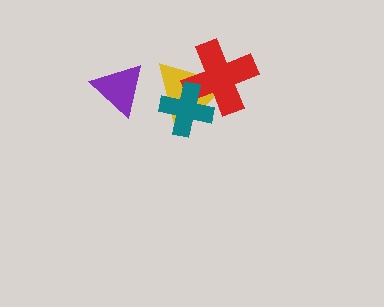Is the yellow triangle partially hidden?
Yes, it is partially covered by another shape.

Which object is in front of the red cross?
The teal cross is in front of the red cross.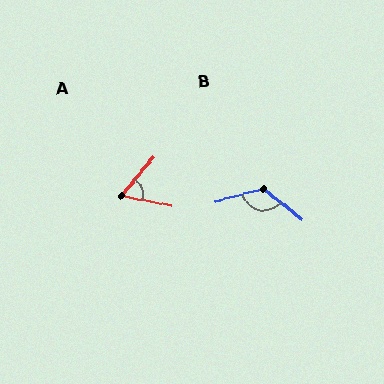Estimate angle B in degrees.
Approximately 127 degrees.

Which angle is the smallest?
A, at approximately 62 degrees.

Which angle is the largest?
B, at approximately 127 degrees.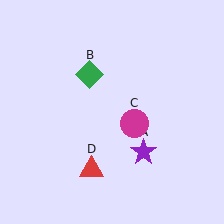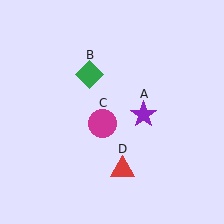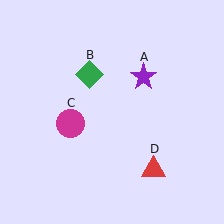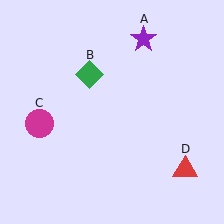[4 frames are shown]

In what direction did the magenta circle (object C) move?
The magenta circle (object C) moved left.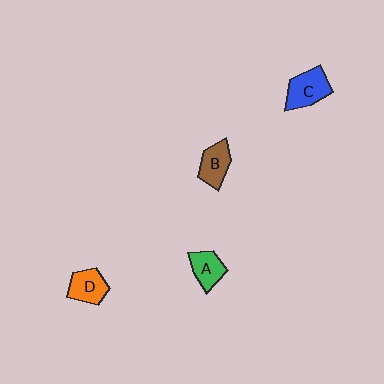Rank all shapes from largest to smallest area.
From largest to smallest: C (blue), D (orange), B (brown), A (green).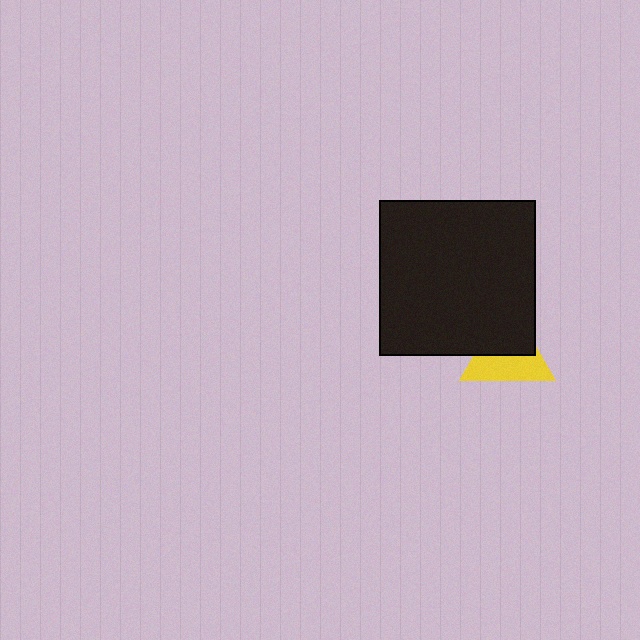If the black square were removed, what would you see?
You would see the complete yellow triangle.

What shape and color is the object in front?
The object in front is a black square.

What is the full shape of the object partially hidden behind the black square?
The partially hidden object is a yellow triangle.